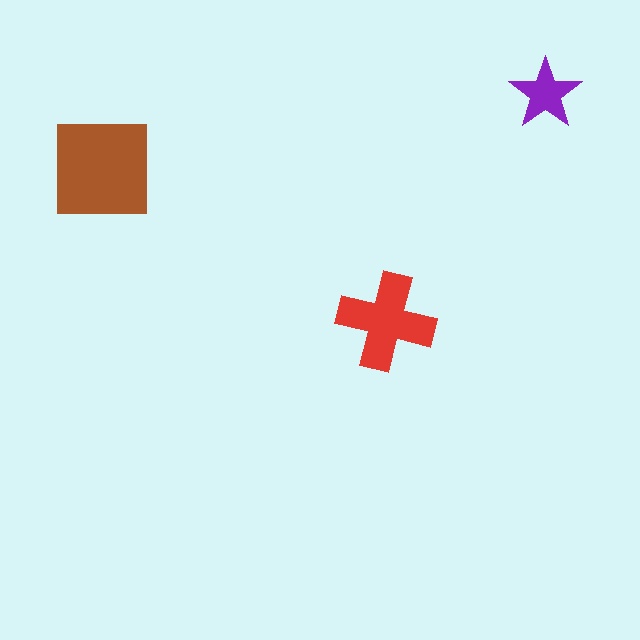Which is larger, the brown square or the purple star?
The brown square.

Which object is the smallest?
The purple star.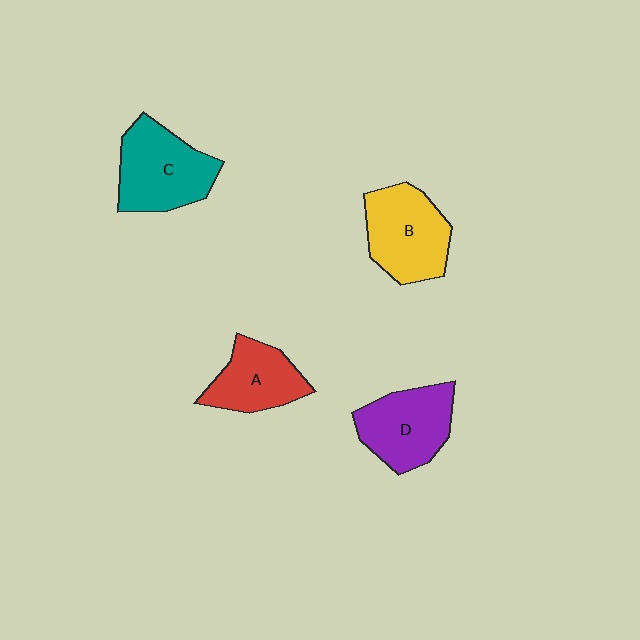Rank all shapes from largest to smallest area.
From largest to smallest: C (teal), B (yellow), D (purple), A (red).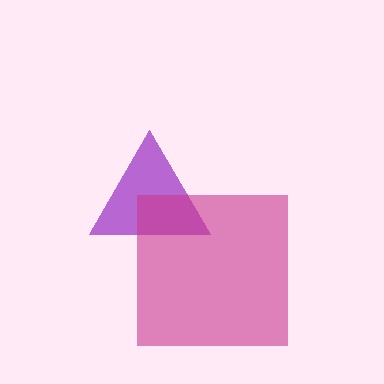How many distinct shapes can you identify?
There are 2 distinct shapes: a purple triangle, a magenta square.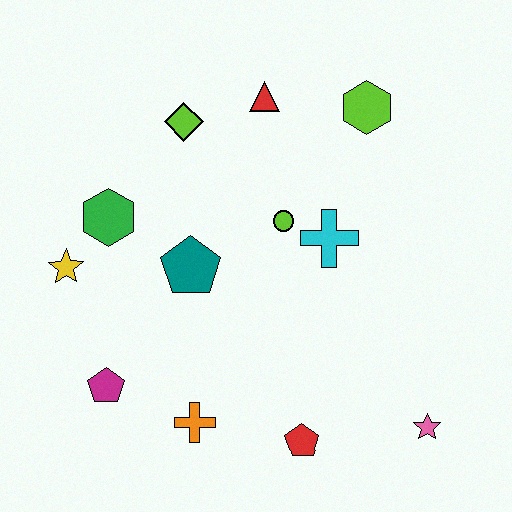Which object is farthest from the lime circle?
The pink star is farthest from the lime circle.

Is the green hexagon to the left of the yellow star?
No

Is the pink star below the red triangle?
Yes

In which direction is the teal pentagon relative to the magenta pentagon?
The teal pentagon is above the magenta pentagon.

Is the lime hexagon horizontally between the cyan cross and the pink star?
Yes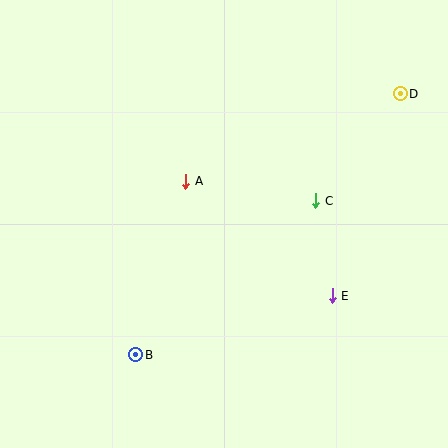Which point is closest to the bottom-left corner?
Point B is closest to the bottom-left corner.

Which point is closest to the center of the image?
Point A at (186, 181) is closest to the center.